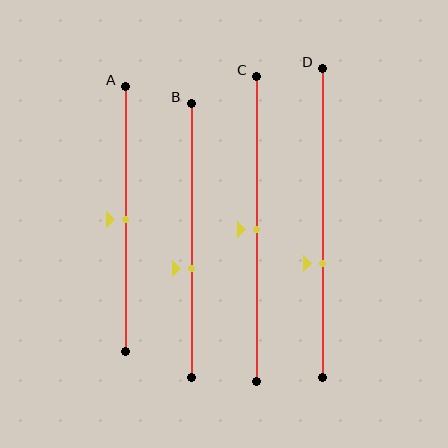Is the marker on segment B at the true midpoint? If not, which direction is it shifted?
No, the marker on segment B is shifted downward by about 10% of the segment length.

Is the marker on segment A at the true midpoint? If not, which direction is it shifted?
Yes, the marker on segment A is at the true midpoint.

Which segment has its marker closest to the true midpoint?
Segment A has its marker closest to the true midpoint.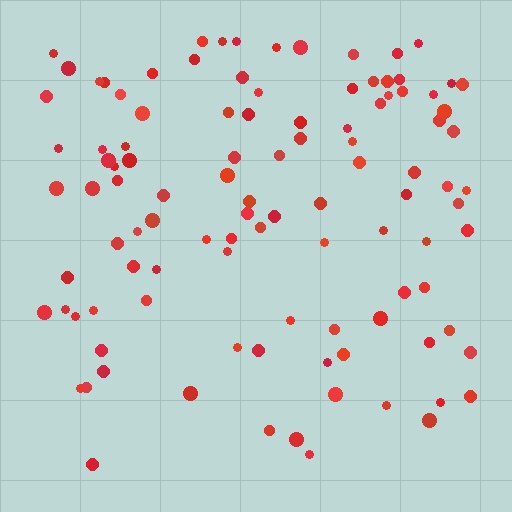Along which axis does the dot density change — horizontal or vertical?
Vertical.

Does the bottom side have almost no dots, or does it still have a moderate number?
Still a moderate number, just noticeably fewer than the top.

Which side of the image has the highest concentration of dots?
The top.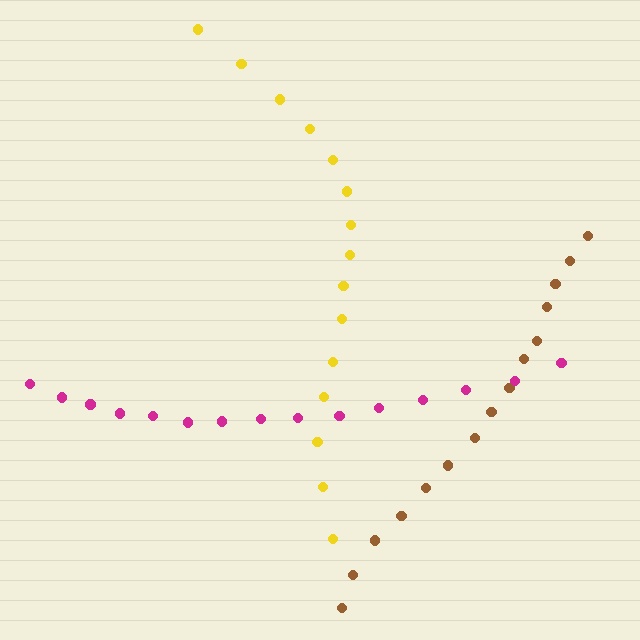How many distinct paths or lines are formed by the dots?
There are 3 distinct paths.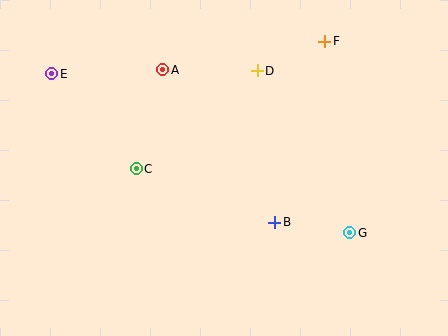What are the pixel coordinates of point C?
Point C is at (136, 169).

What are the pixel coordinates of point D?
Point D is at (257, 71).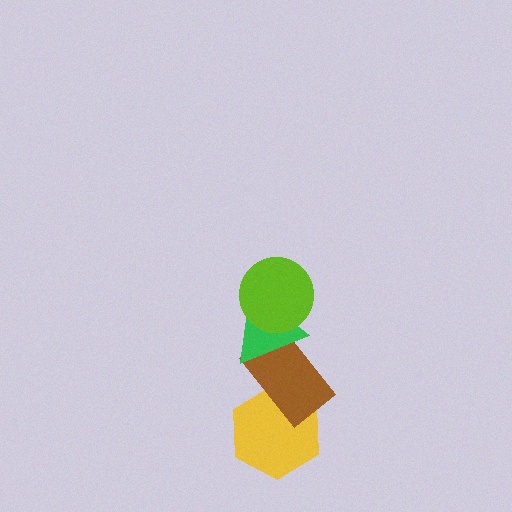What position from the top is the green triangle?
The green triangle is 2nd from the top.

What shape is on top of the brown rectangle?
The green triangle is on top of the brown rectangle.